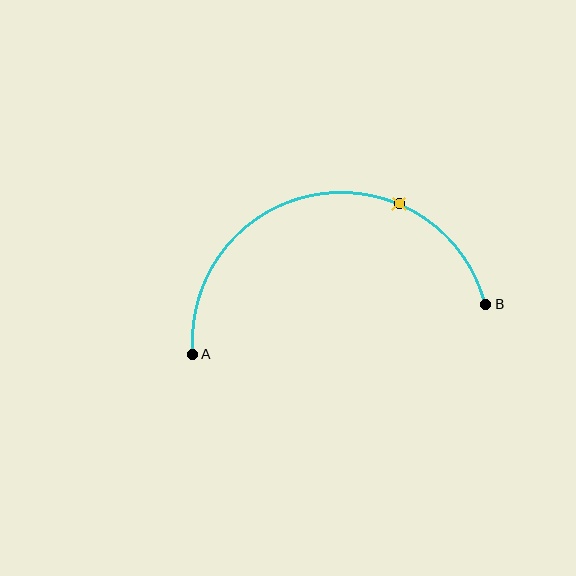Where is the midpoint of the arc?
The arc midpoint is the point on the curve farthest from the straight line joining A and B. It sits above that line.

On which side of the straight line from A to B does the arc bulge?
The arc bulges above the straight line connecting A and B.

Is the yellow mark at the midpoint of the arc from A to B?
No. The yellow mark lies on the arc but is closer to endpoint B. The arc midpoint would be at the point on the curve equidistant along the arc from both A and B.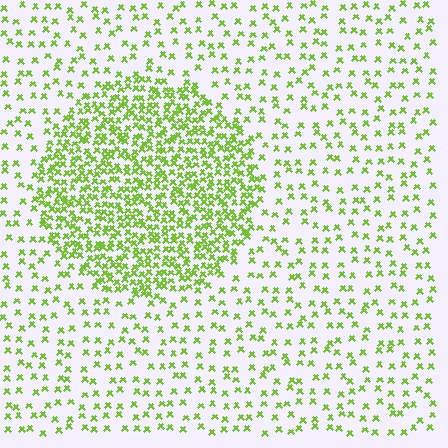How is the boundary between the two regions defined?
The boundary is defined by a change in element density (approximately 2.8x ratio). All elements are the same color, size, and shape.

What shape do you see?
I see a circle.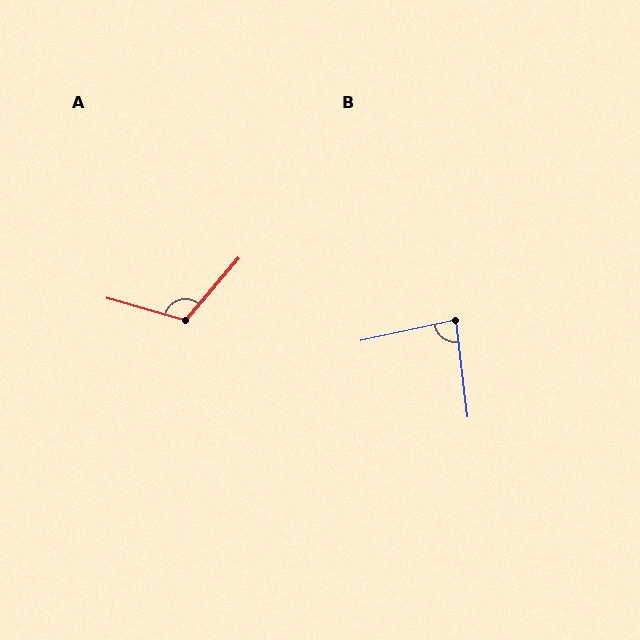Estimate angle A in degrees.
Approximately 114 degrees.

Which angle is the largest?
A, at approximately 114 degrees.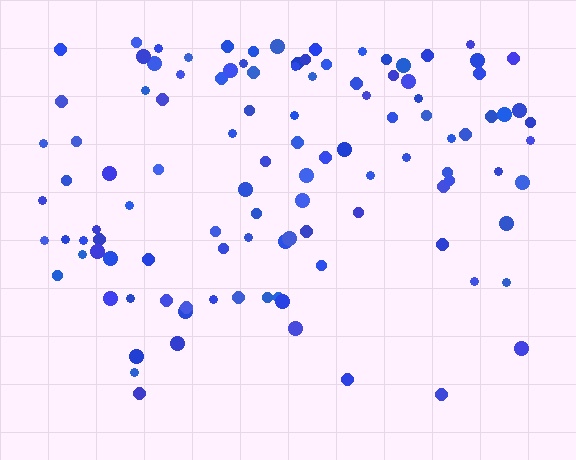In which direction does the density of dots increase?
From bottom to top, with the top side densest.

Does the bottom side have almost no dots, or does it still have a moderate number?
Still a moderate number, just noticeably fewer than the top.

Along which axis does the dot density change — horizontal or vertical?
Vertical.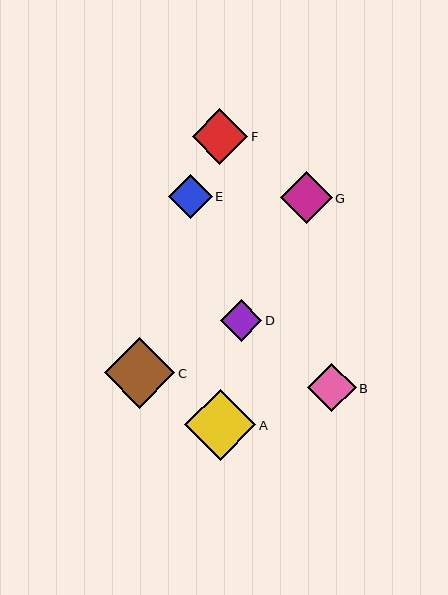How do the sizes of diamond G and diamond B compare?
Diamond G and diamond B are approximately the same size.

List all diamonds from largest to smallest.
From largest to smallest: A, C, F, G, B, E, D.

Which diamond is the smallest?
Diamond D is the smallest with a size of approximately 41 pixels.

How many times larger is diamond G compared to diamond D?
Diamond G is approximately 1.2 times the size of diamond D.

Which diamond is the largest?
Diamond A is the largest with a size of approximately 71 pixels.